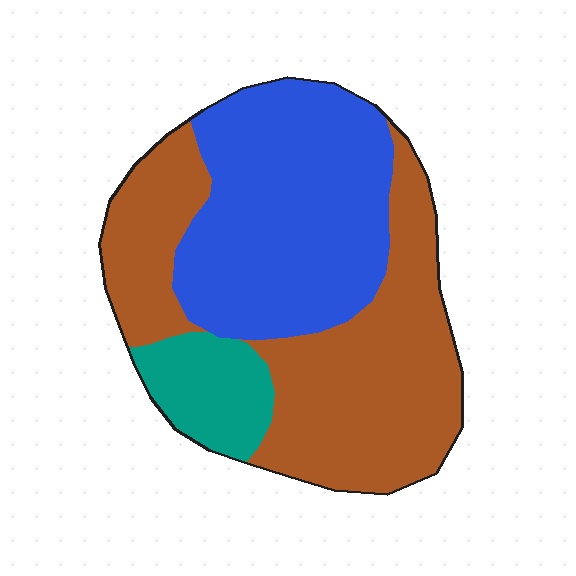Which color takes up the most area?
Brown, at roughly 50%.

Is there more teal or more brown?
Brown.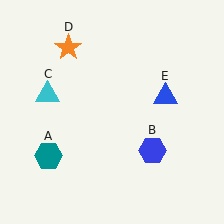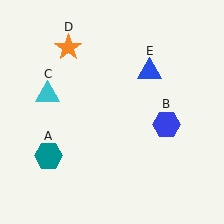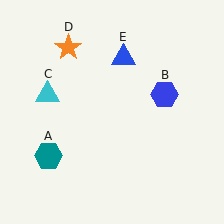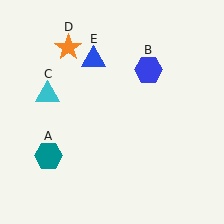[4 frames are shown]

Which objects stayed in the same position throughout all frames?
Teal hexagon (object A) and cyan triangle (object C) and orange star (object D) remained stationary.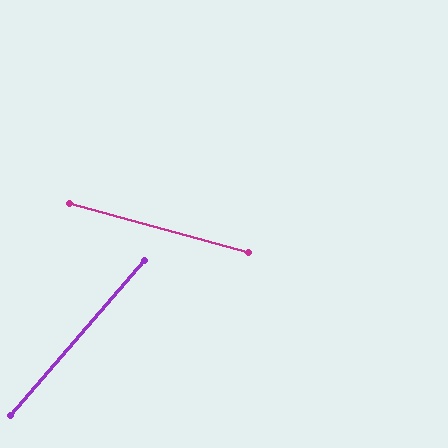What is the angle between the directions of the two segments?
Approximately 65 degrees.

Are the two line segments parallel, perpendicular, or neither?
Neither parallel nor perpendicular — they differ by about 65°.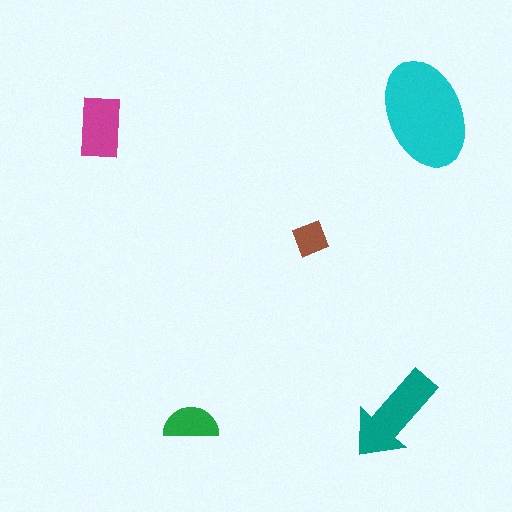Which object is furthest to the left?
The magenta rectangle is leftmost.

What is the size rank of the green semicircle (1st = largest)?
4th.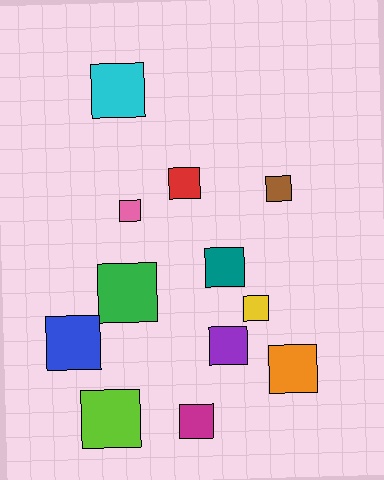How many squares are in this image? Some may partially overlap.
There are 12 squares.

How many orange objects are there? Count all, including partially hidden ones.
There is 1 orange object.